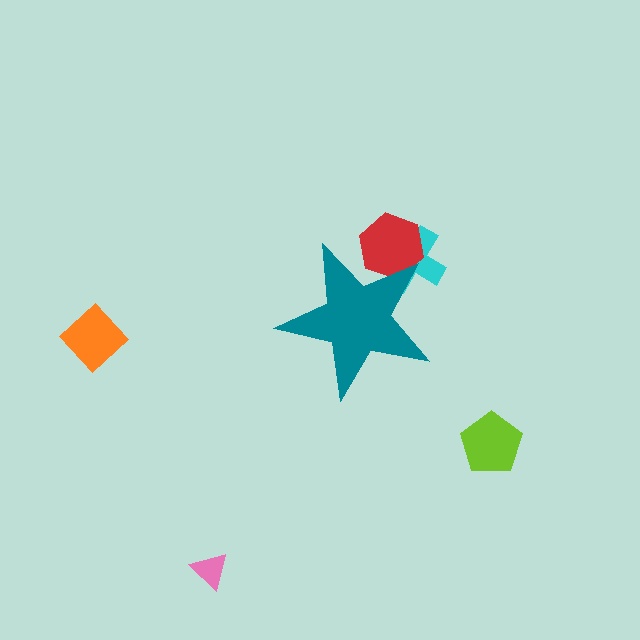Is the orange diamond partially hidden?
No, the orange diamond is fully visible.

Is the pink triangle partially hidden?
No, the pink triangle is fully visible.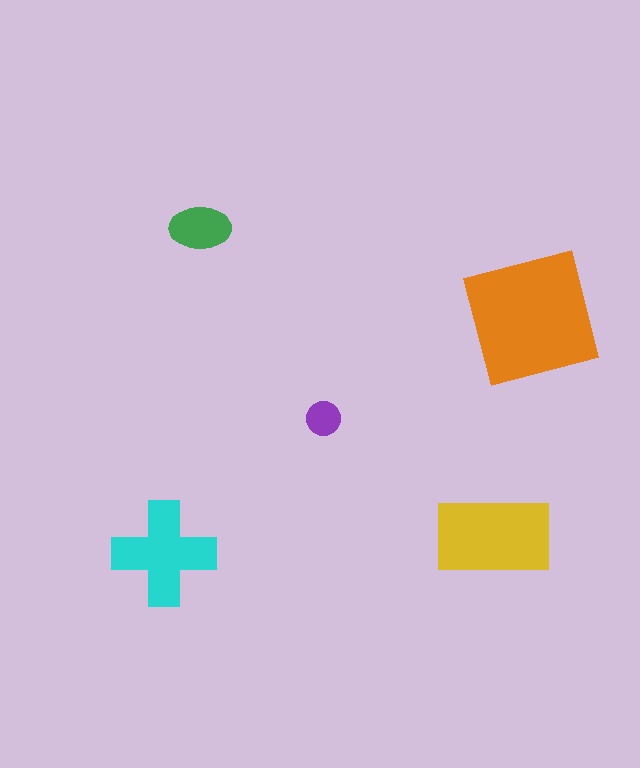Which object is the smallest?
The purple circle.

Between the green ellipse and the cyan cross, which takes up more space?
The cyan cross.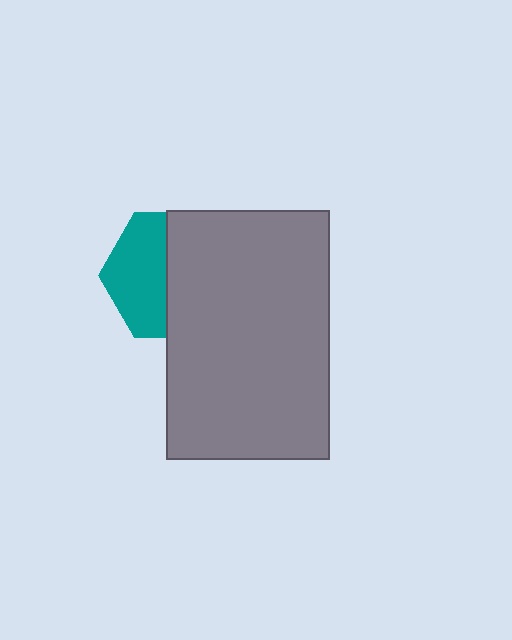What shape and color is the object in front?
The object in front is a gray rectangle.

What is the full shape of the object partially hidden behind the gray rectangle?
The partially hidden object is a teal hexagon.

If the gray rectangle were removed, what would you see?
You would see the complete teal hexagon.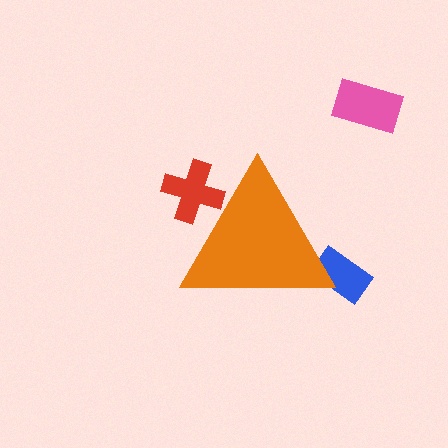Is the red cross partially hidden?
Yes, the red cross is partially hidden behind the orange triangle.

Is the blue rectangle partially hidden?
Yes, the blue rectangle is partially hidden behind the orange triangle.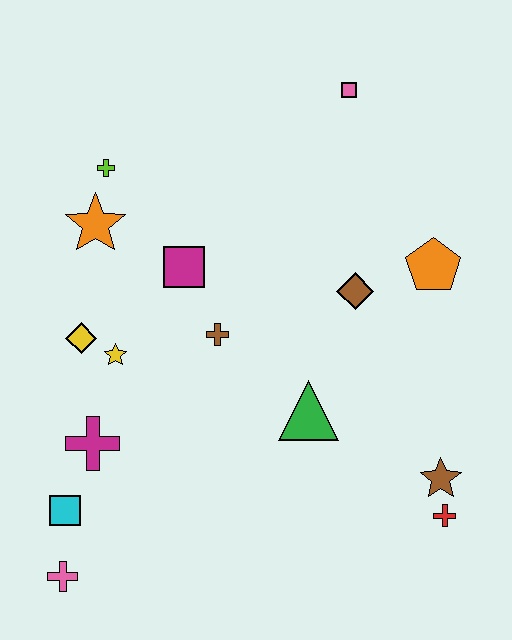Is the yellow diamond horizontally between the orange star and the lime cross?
No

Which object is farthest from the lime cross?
The red cross is farthest from the lime cross.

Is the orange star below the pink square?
Yes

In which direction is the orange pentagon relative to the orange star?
The orange pentagon is to the right of the orange star.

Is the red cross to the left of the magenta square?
No